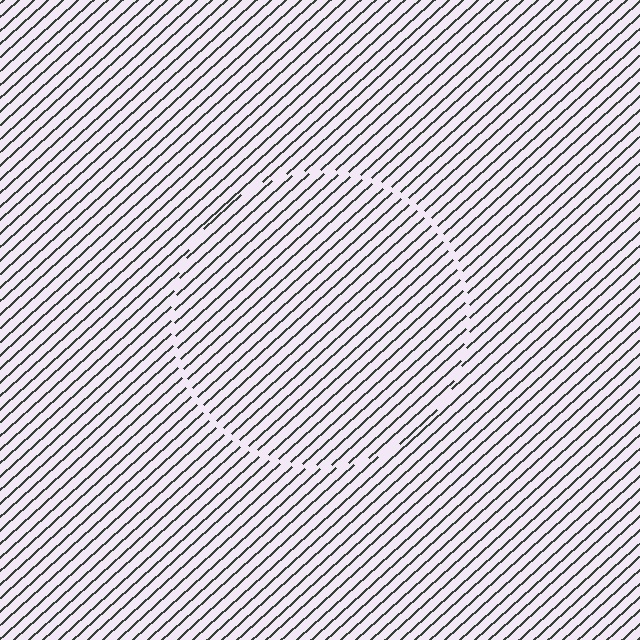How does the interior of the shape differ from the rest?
The interior of the shape contains the same grating, shifted by half a period — the contour is defined by the phase discontinuity where line-ends from the inner and outer gratings abut.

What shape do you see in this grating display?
An illusory circle. The interior of the shape contains the same grating, shifted by half a period — the contour is defined by the phase discontinuity where line-ends from the inner and outer gratings abut.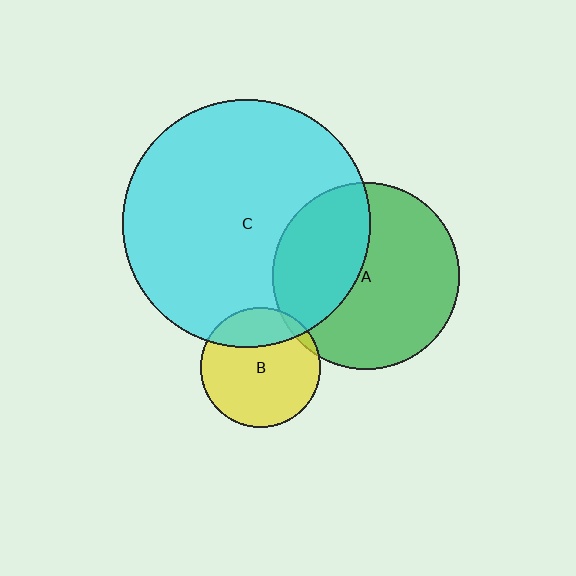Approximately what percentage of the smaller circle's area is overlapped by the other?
Approximately 5%.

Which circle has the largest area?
Circle C (cyan).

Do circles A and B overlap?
Yes.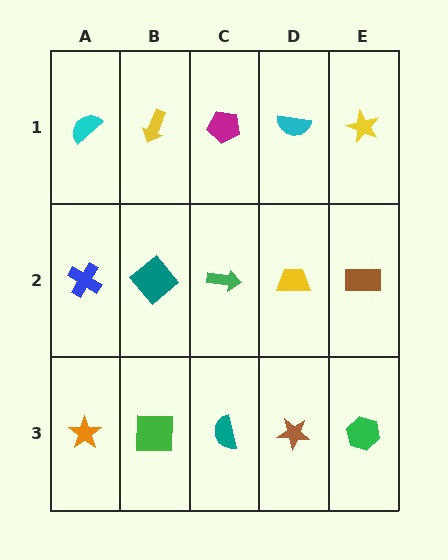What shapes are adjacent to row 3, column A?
A blue cross (row 2, column A), a green square (row 3, column B).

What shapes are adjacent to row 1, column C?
A green arrow (row 2, column C), a yellow arrow (row 1, column B), a cyan semicircle (row 1, column D).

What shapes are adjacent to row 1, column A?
A blue cross (row 2, column A), a yellow arrow (row 1, column B).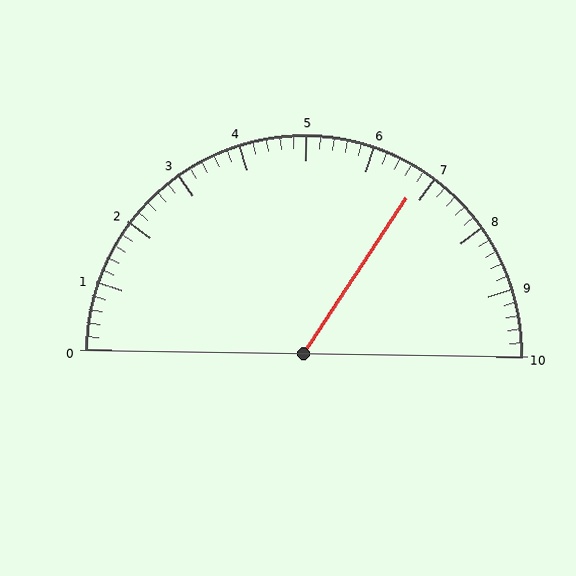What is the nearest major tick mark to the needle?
The nearest major tick mark is 7.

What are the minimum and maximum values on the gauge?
The gauge ranges from 0 to 10.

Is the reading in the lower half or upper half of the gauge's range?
The reading is in the upper half of the range (0 to 10).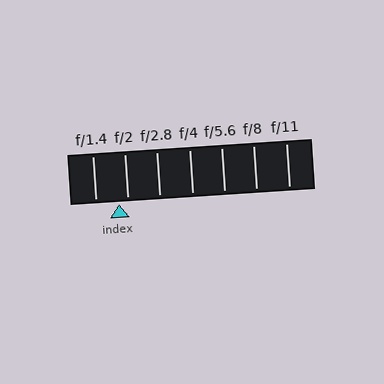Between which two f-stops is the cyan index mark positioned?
The index mark is between f/1.4 and f/2.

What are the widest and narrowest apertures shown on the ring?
The widest aperture shown is f/1.4 and the narrowest is f/11.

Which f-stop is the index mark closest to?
The index mark is closest to f/2.